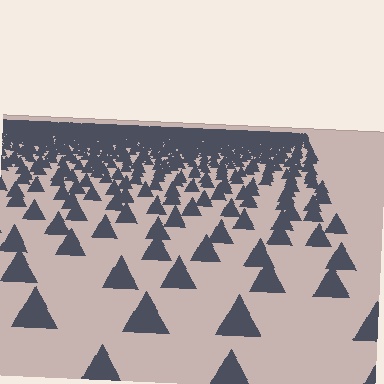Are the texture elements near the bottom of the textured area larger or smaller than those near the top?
Larger. Near the bottom, elements are closer to the viewer and appear at a bigger on-screen size.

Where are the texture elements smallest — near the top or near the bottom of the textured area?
Near the top.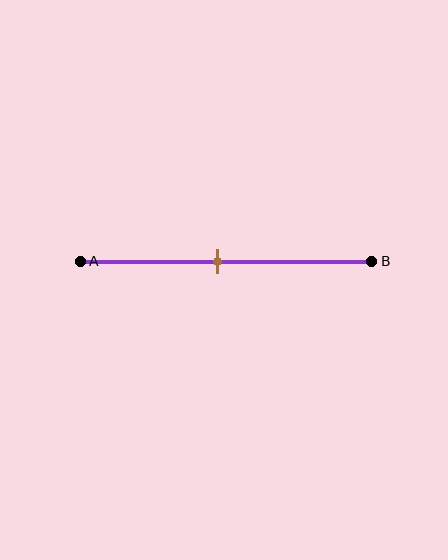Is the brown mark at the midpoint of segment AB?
No, the mark is at about 45% from A, not at the 50% midpoint.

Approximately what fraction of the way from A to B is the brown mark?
The brown mark is approximately 45% of the way from A to B.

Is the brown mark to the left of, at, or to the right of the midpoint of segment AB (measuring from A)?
The brown mark is to the left of the midpoint of segment AB.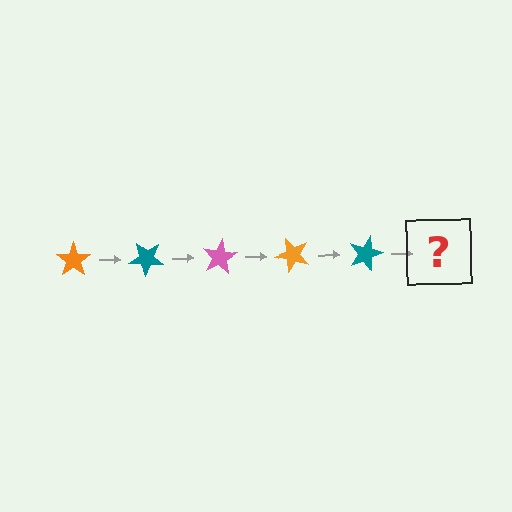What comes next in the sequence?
The next element should be a pink star, rotated 200 degrees from the start.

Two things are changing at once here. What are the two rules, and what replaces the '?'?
The two rules are that it rotates 40 degrees each step and the color cycles through orange, teal, and pink. The '?' should be a pink star, rotated 200 degrees from the start.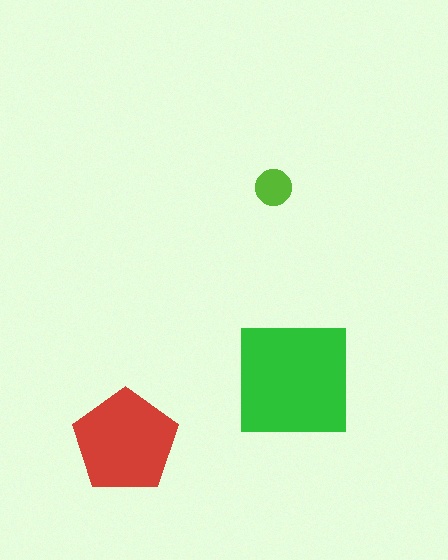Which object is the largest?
The green square.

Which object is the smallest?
The lime circle.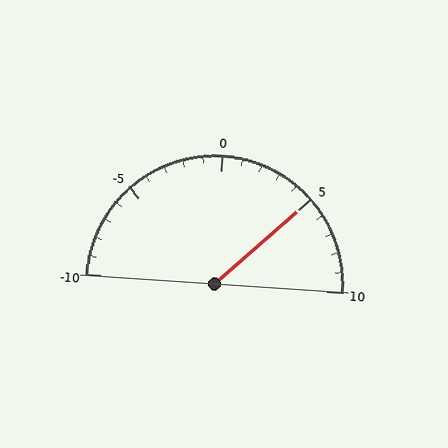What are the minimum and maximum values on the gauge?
The gauge ranges from -10 to 10.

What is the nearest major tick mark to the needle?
The nearest major tick mark is 5.